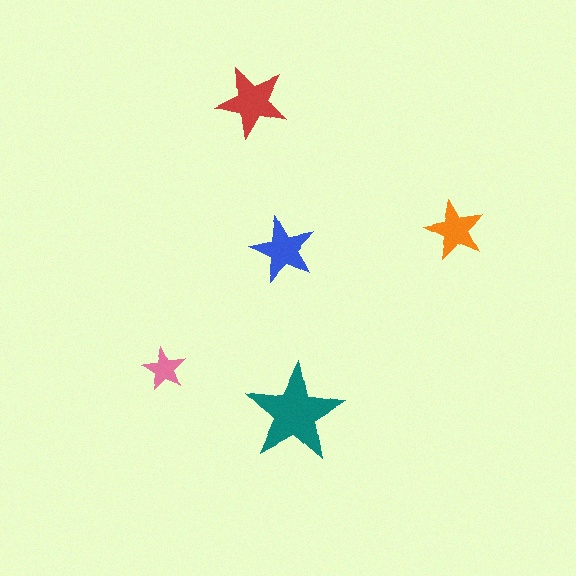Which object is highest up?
The red star is topmost.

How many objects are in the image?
There are 5 objects in the image.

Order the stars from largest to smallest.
the teal one, the red one, the blue one, the orange one, the pink one.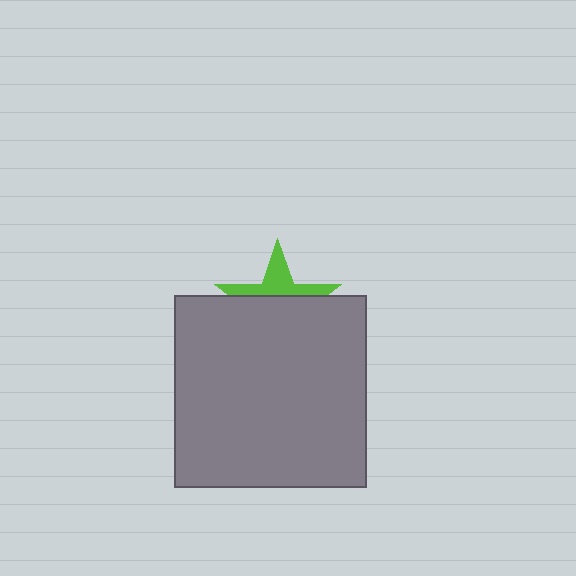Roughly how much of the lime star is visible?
A small part of it is visible (roughly 39%).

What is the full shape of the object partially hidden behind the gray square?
The partially hidden object is a lime star.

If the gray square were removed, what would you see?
You would see the complete lime star.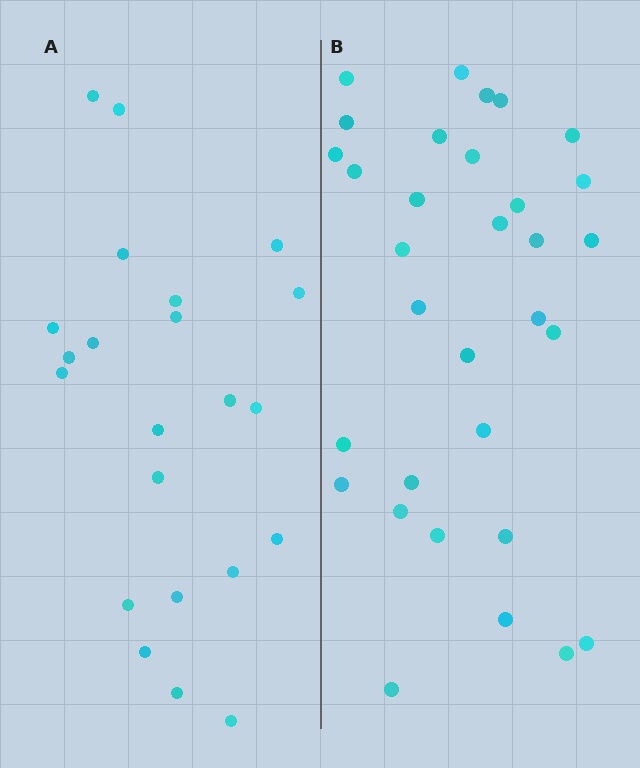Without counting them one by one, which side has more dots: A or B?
Region B (the right region) has more dots.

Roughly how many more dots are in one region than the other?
Region B has roughly 10 or so more dots than region A.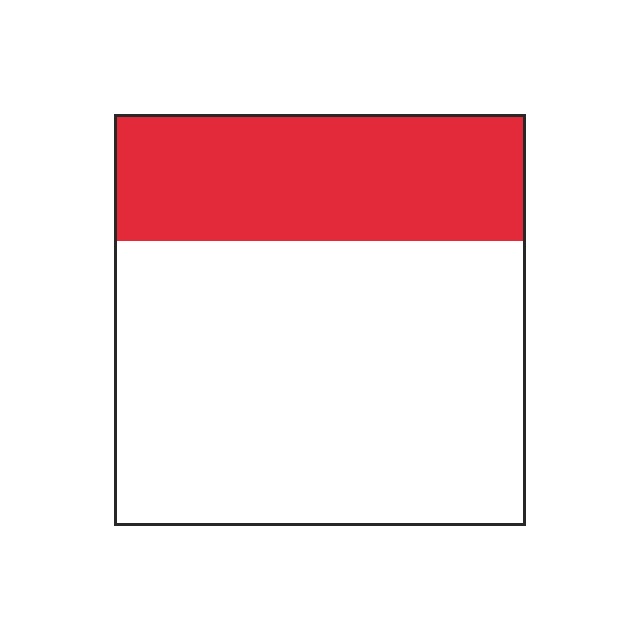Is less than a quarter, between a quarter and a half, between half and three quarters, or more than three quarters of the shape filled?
Between a quarter and a half.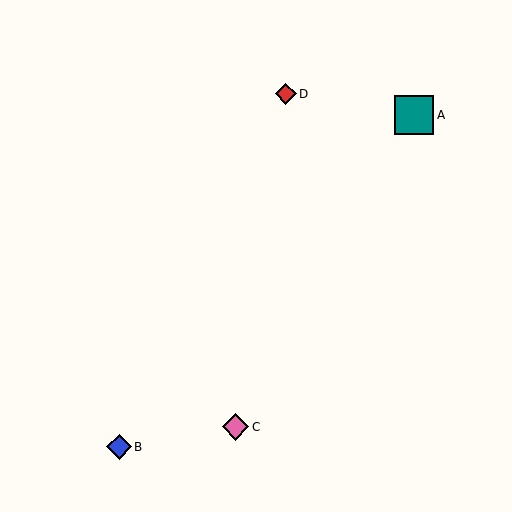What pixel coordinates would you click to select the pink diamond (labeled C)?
Click at (236, 427) to select the pink diamond C.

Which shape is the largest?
The teal square (labeled A) is the largest.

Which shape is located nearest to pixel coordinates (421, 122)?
The teal square (labeled A) at (414, 115) is nearest to that location.